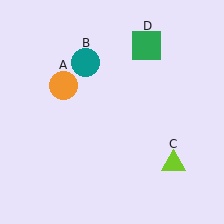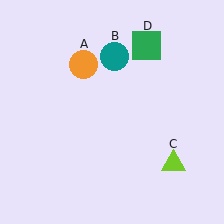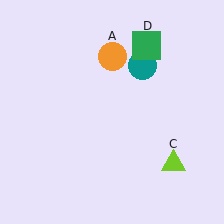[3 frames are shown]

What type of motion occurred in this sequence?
The orange circle (object A), teal circle (object B) rotated clockwise around the center of the scene.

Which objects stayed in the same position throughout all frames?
Lime triangle (object C) and green square (object D) remained stationary.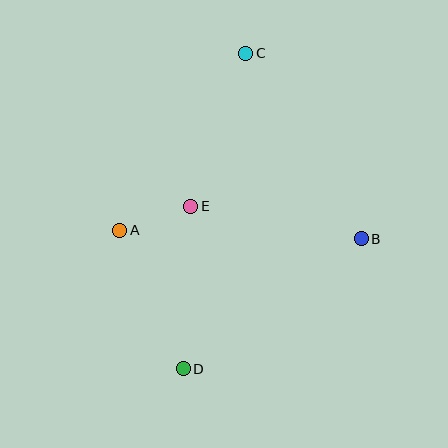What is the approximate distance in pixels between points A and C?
The distance between A and C is approximately 217 pixels.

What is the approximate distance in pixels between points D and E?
The distance between D and E is approximately 163 pixels.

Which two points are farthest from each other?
Points C and D are farthest from each other.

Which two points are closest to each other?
Points A and E are closest to each other.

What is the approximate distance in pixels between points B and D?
The distance between B and D is approximately 221 pixels.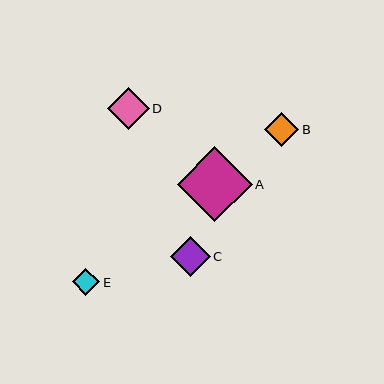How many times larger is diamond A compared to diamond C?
Diamond A is approximately 1.9 times the size of diamond C.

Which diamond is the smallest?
Diamond E is the smallest with a size of approximately 28 pixels.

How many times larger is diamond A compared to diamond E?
Diamond A is approximately 2.7 times the size of diamond E.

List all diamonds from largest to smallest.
From largest to smallest: A, D, C, B, E.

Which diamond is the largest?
Diamond A is the largest with a size of approximately 75 pixels.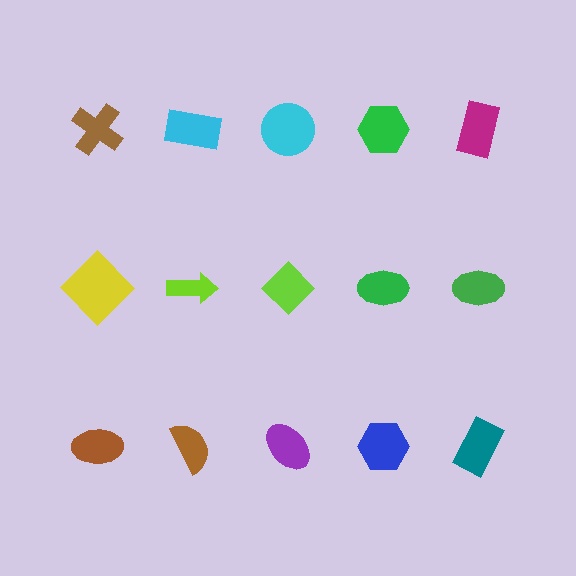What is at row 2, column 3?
A lime diamond.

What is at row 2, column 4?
A green ellipse.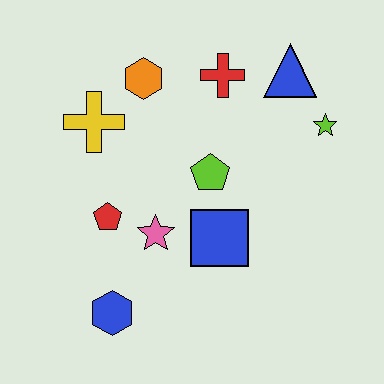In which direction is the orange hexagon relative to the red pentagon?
The orange hexagon is above the red pentagon.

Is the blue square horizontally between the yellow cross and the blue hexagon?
No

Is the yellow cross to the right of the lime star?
No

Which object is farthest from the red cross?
The blue hexagon is farthest from the red cross.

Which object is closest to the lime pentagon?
The blue square is closest to the lime pentagon.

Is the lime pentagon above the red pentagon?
Yes